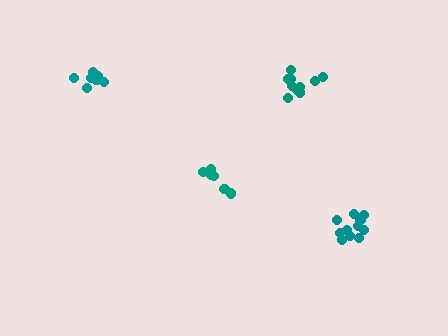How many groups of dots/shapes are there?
There are 4 groups.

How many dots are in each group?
Group 1: 10 dots, Group 2: 7 dots, Group 3: 6 dots, Group 4: 11 dots (34 total).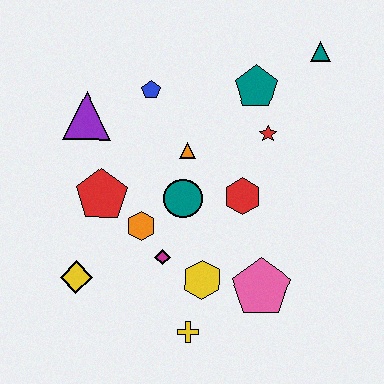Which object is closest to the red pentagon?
The orange hexagon is closest to the red pentagon.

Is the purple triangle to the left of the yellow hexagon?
Yes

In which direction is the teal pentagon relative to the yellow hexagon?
The teal pentagon is above the yellow hexagon.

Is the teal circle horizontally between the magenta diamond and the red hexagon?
Yes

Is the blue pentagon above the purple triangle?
Yes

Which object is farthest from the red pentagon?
The teal triangle is farthest from the red pentagon.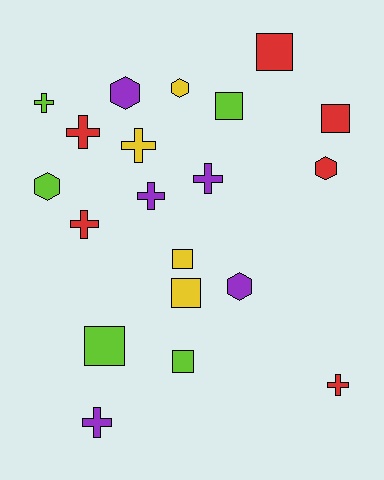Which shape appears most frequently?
Cross, with 8 objects.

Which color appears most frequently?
Red, with 6 objects.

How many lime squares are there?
There are 3 lime squares.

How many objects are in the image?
There are 20 objects.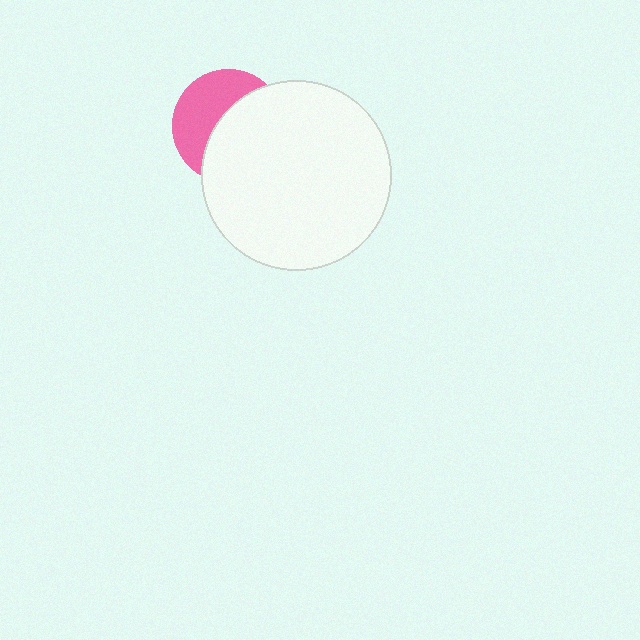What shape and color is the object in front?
The object in front is a white circle.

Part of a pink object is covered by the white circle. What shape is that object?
It is a circle.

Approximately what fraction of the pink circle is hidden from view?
Roughly 56% of the pink circle is hidden behind the white circle.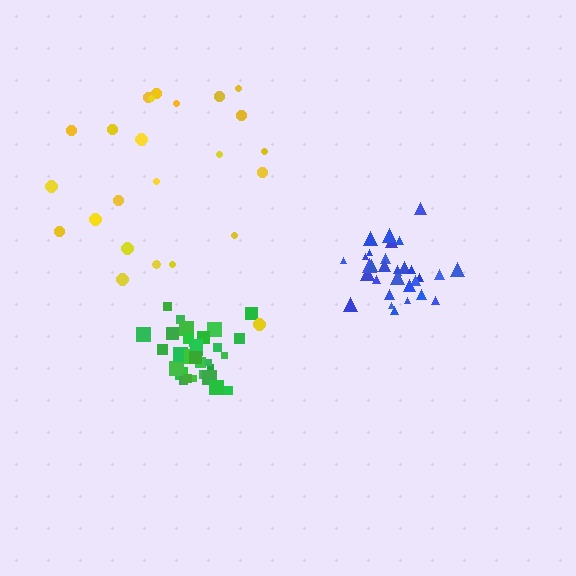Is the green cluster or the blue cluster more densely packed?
Green.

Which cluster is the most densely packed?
Green.